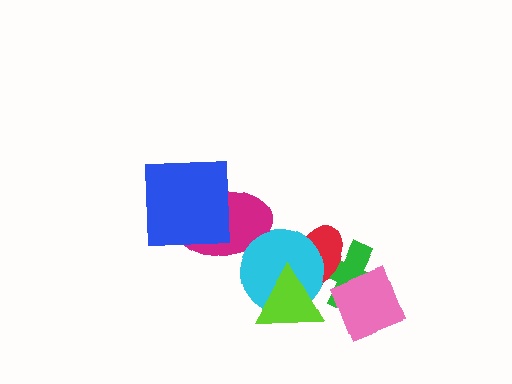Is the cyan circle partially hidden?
Yes, it is partially covered by another shape.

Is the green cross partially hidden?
Yes, it is partially covered by another shape.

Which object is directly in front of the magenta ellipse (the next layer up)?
The cyan circle is directly in front of the magenta ellipse.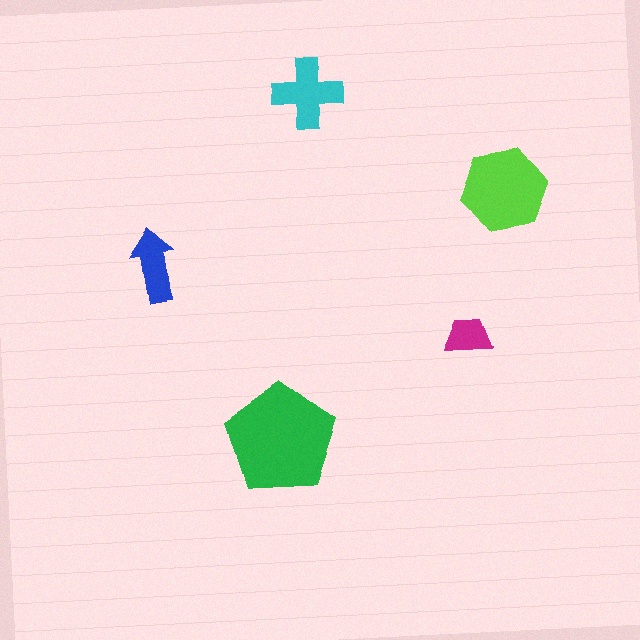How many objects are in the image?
There are 5 objects in the image.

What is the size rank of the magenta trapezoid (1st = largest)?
5th.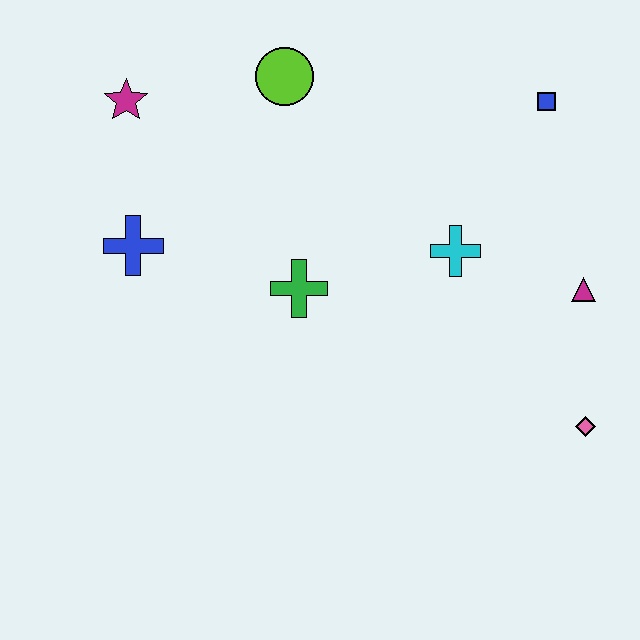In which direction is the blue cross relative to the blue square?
The blue cross is to the left of the blue square.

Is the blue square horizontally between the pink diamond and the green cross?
Yes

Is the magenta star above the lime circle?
No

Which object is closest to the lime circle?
The magenta star is closest to the lime circle.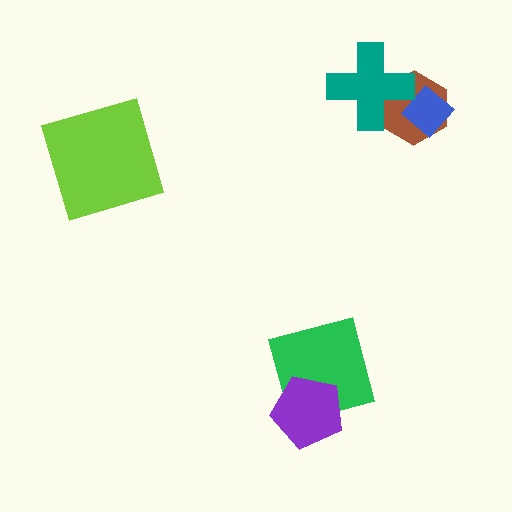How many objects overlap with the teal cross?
2 objects overlap with the teal cross.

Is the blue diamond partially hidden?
Yes, it is partially covered by another shape.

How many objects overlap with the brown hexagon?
2 objects overlap with the brown hexagon.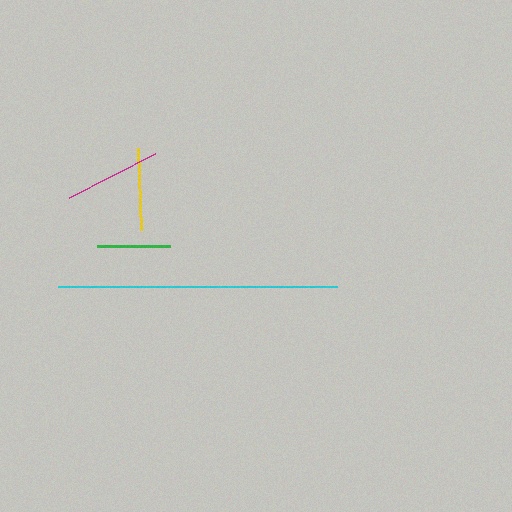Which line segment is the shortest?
The green line is the shortest at approximately 72 pixels.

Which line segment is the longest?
The cyan line is the longest at approximately 279 pixels.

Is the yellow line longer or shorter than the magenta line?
The magenta line is longer than the yellow line.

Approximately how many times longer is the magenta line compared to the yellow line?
The magenta line is approximately 1.2 times the length of the yellow line.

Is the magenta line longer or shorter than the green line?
The magenta line is longer than the green line.